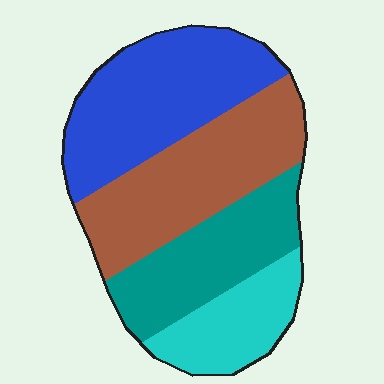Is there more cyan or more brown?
Brown.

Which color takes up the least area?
Cyan, at roughly 15%.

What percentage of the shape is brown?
Brown takes up about one third (1/3) of the shape.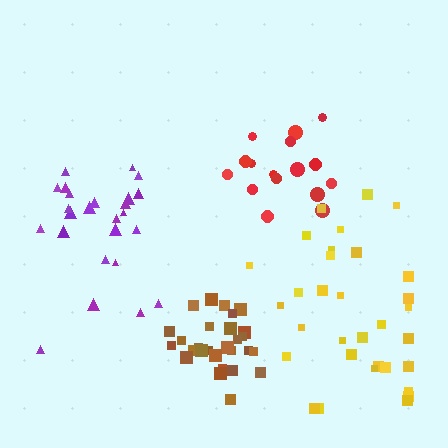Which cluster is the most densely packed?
Brown.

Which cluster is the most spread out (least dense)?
Yellow.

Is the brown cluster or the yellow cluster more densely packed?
Brown.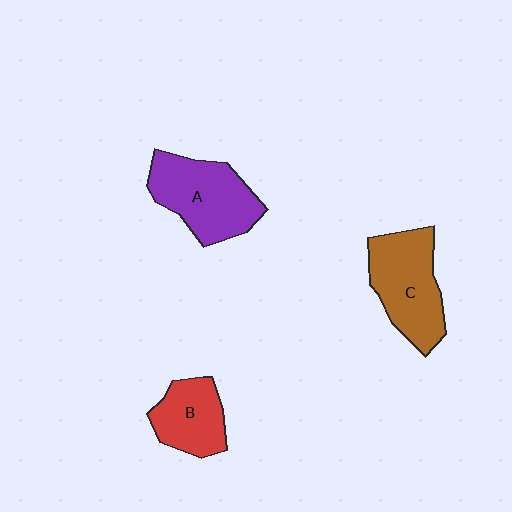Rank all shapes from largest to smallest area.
From largest to smallest: A (purple), C (brown), B (red).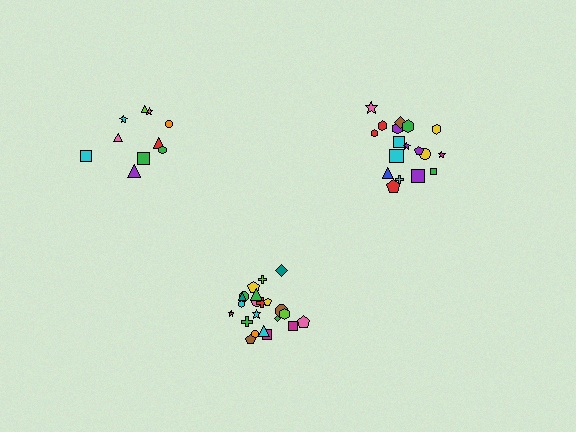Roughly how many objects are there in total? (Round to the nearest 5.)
Roughly 50 objects in total.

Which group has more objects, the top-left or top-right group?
The top-right group.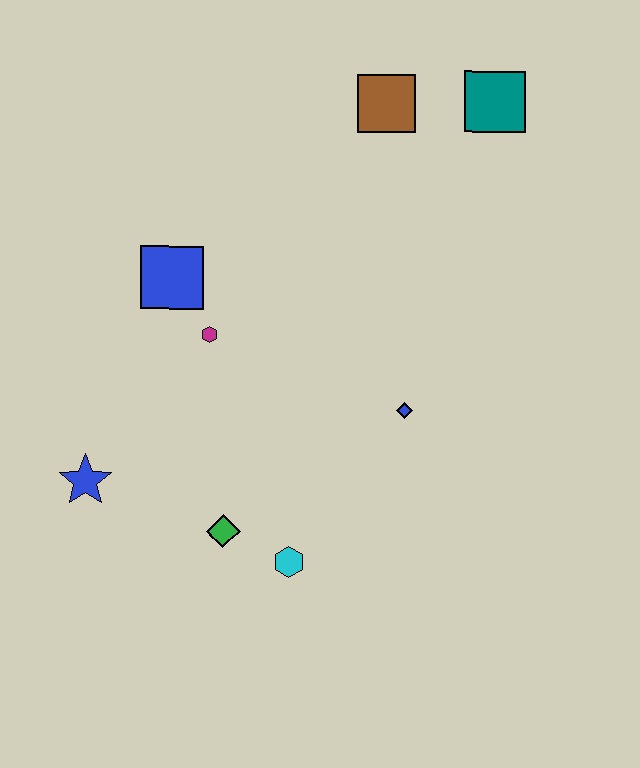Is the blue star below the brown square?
Yes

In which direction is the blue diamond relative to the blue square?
The blue diamond is to the right of the blue square.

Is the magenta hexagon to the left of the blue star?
No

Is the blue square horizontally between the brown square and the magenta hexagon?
No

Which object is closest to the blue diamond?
The cyan hexagon is closest to the blue diamond.